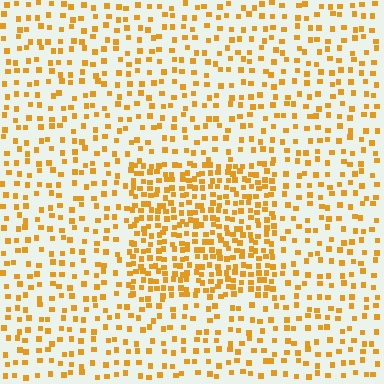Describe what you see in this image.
The image contains small orange elements arranged at two different densities. A rectangle-shaped region is visible where the elements are more densely packed than the surrounding area.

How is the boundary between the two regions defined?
The boundary is defined by a change in element density (approximately 2.1x ratio). All elements are the same color, size, and shape.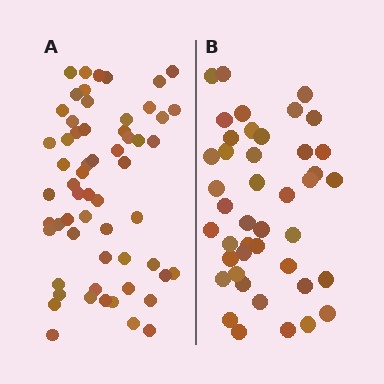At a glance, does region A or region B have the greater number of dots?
Region A (the left region) has more dots.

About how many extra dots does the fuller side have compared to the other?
Region A has approximately 15 more dots than region B.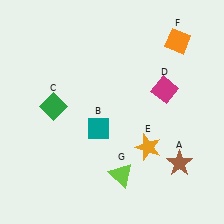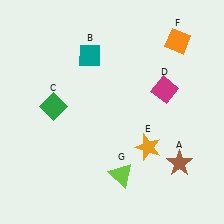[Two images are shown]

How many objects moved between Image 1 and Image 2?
1 object moved between the two images.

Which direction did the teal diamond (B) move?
The teal diamond (B) moved up.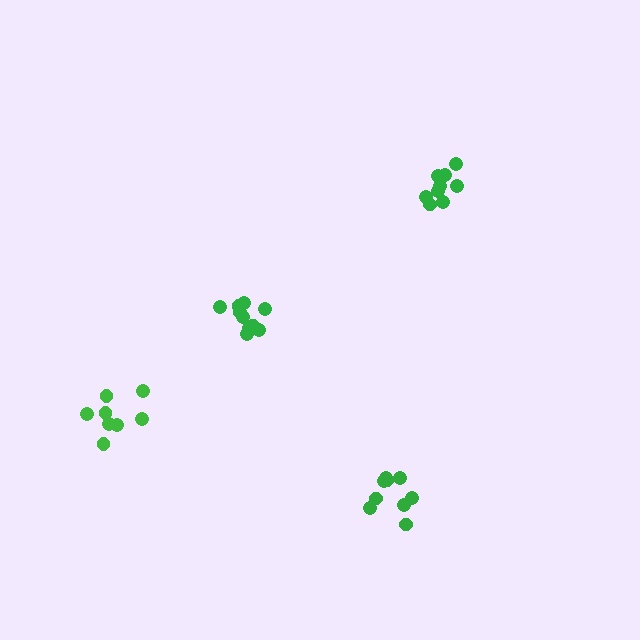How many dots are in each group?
Group 1: 9 dots, Group 2: 10 dots, Group 3: 9 dots, Group 4: 8 dots (36 total).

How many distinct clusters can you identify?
There are 4 distinct clusters.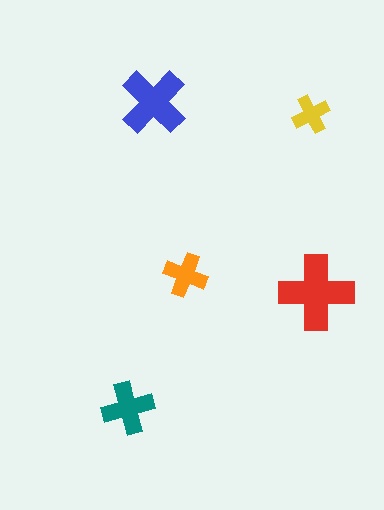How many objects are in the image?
There are 5 objects in the image.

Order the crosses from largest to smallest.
the red one, the blue one, the teal one, the orange one, the yellow one.